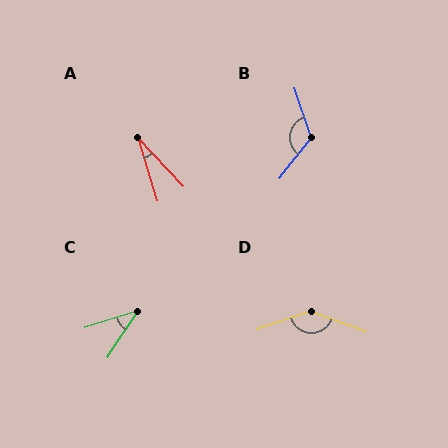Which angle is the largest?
D, at approximately 141 degrees.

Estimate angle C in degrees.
Approximately 40 degrees.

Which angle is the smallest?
A, at approximately 26 degrees.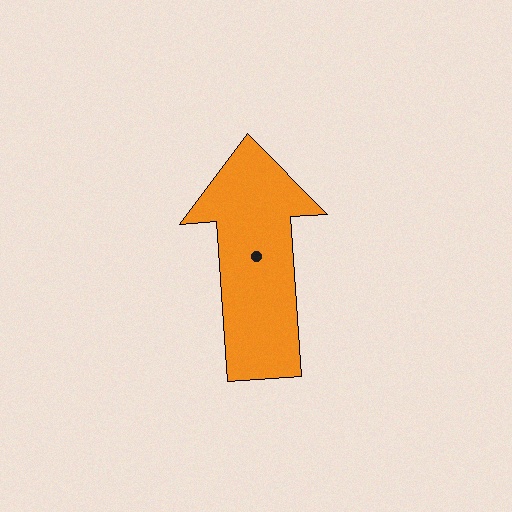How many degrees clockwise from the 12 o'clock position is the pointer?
Approximately 356 degrees.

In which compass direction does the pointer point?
North.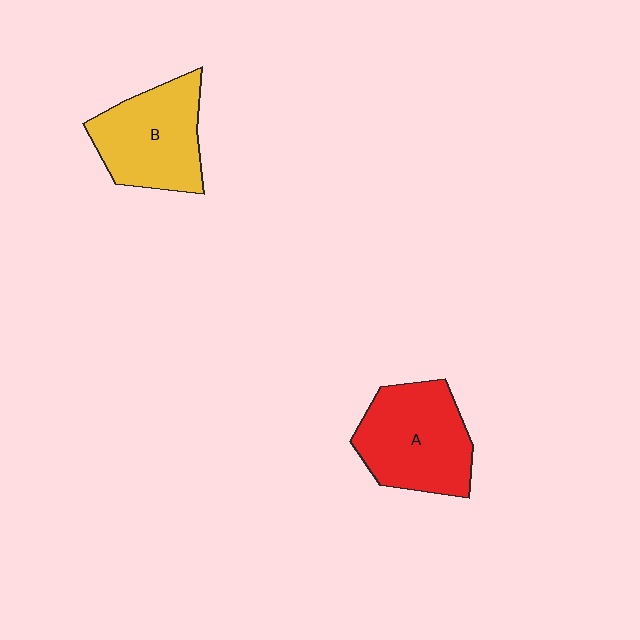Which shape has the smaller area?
Shape B (yellow).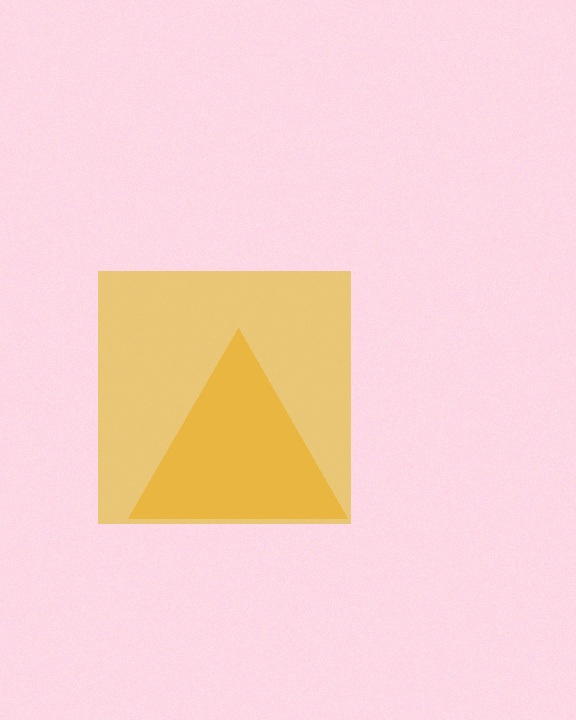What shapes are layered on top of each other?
The layered shapes are: an orange triangle, a yellow square.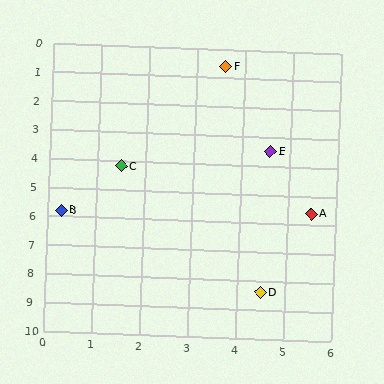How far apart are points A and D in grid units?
Points A and D are about 3.0 grid units apart.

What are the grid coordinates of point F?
Point F is at approximately (3.6, 0.6).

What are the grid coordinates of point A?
Point A is at approximately (5.5, 5.6).